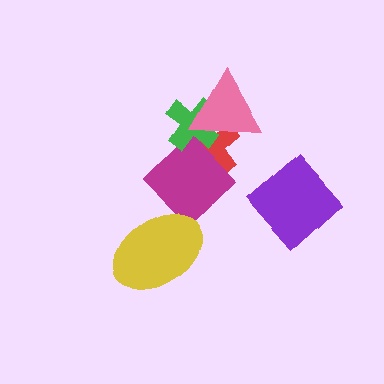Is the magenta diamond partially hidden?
Yes, it is partially covered by another shape.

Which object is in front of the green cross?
The pink triangle is in front of the green cross.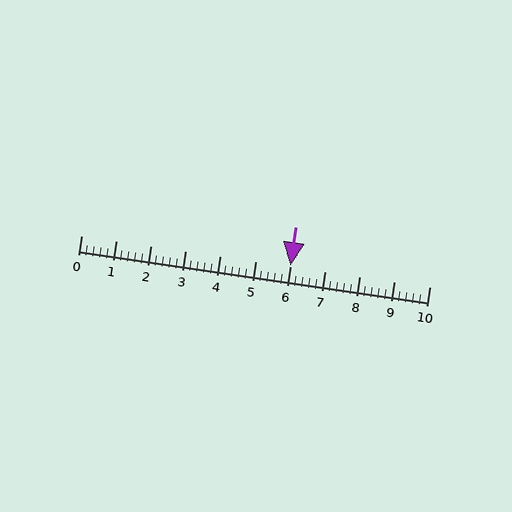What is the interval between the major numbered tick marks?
The major tick marks are spaced 1 units apart.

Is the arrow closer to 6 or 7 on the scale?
The arrow is closer to 6.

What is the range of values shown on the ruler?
The ruler shows values from 0 to 10.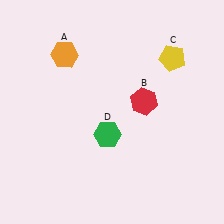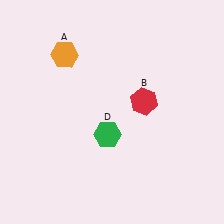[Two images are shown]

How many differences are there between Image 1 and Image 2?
There is 1 difference between the two images.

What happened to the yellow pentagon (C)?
The yellow pentagon (C) was removed in Image 2. It was in the top-right area of Image 1.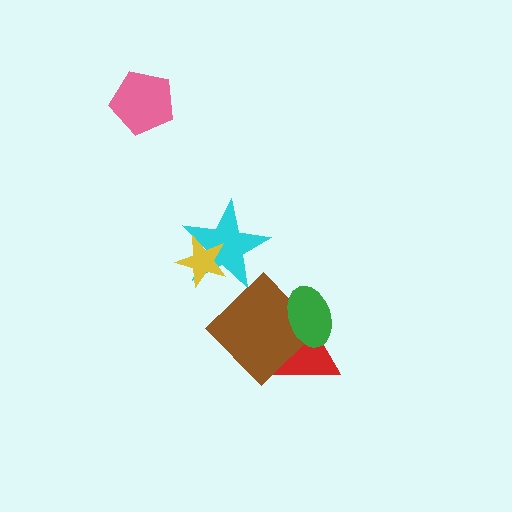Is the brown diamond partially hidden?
Yes, it is partially covered by another shape.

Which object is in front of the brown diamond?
The green ellipse is in front of the brown diamond.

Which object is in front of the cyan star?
The yellow star is in front of the cyan star.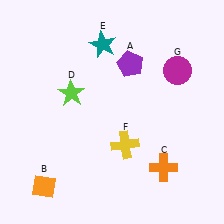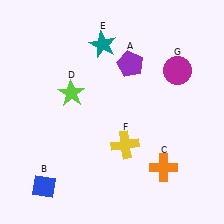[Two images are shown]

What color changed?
The diamond (B) changed from orange in Image 1 to blue in Image 2.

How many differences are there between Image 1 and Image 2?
There is 1 difference between the two images.